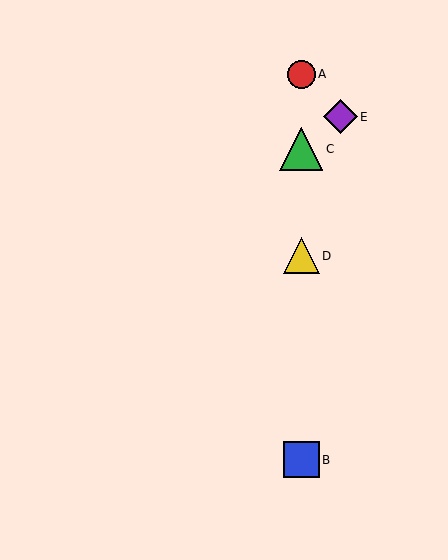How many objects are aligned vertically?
4 objects (A, B, C, D) are aligned vertically.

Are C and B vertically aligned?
Yes, both are at x≈301.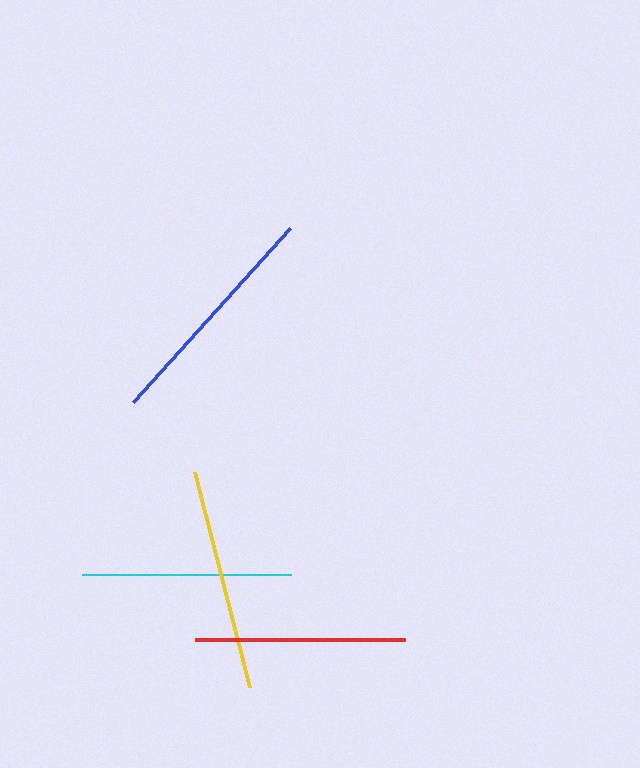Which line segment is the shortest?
The cyan line is the shortest at approximately 210 pixels.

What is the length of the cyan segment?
The cyan segment is approximately 210 pixels long.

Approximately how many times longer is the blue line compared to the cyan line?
The blue line is approximately 1.1 times the length of the cyan line.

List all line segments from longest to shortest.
From longest to shortest: blue, yellow, red, cyan.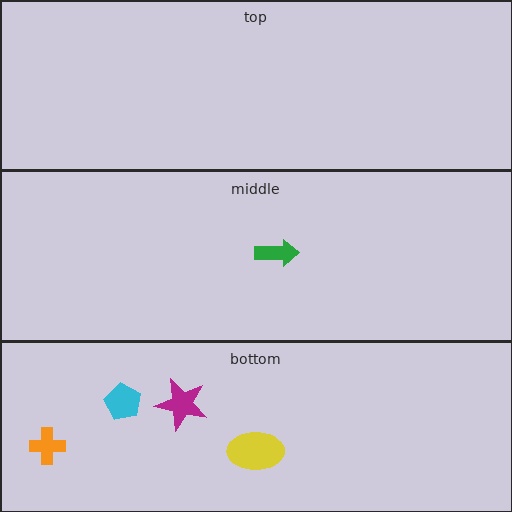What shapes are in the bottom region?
The yellow ellipse, the magenta star, the orange cross, the cyan pentagon.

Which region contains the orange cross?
The bottom region.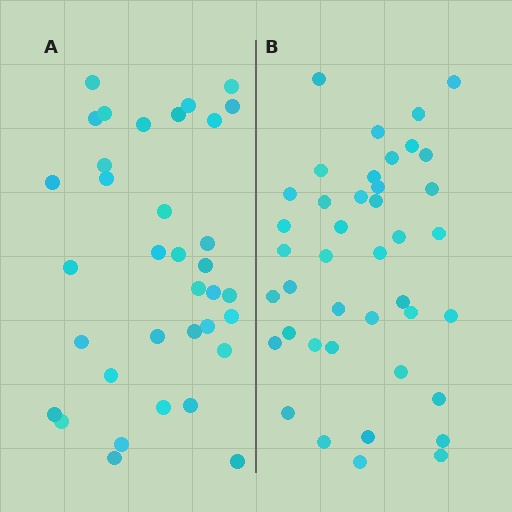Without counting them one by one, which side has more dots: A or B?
Region B (the right region) has more dots.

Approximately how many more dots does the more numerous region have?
Region B has about 6 more dots than region A.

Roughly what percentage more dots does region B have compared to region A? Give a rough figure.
About 15% more.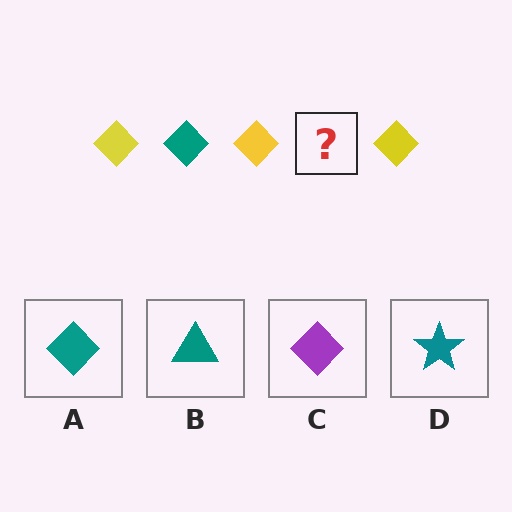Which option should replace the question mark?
Option A.